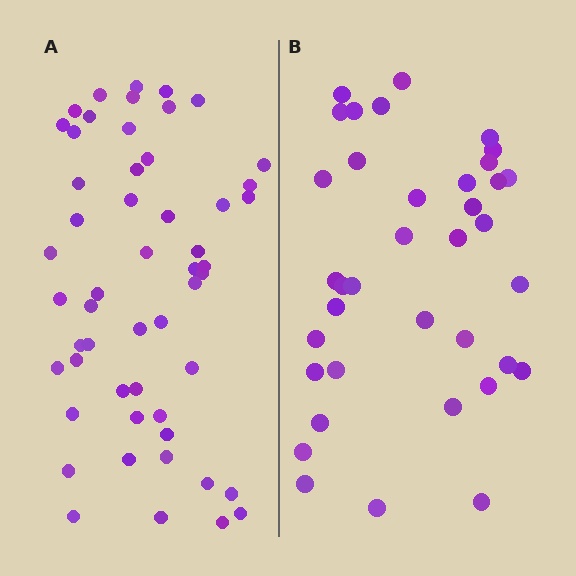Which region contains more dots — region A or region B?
Region A (the left region) has more dots.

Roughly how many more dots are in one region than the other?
Region A has approximately 15 more dots than region B.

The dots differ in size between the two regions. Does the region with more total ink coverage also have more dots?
No. Region B has more total ink coverage because its dots are larger, but region A actually contains more individual dots. Total area can be misleading — the number of items is what matters here.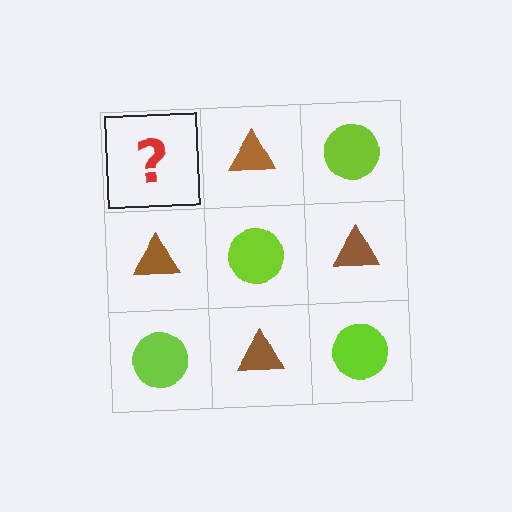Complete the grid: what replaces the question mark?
The question mark should be replaced with a lime circle.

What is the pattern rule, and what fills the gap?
The rule is that it alternates lime circle and brown triangle in a checkerboard pattern. The gap should be filled with a lime circle.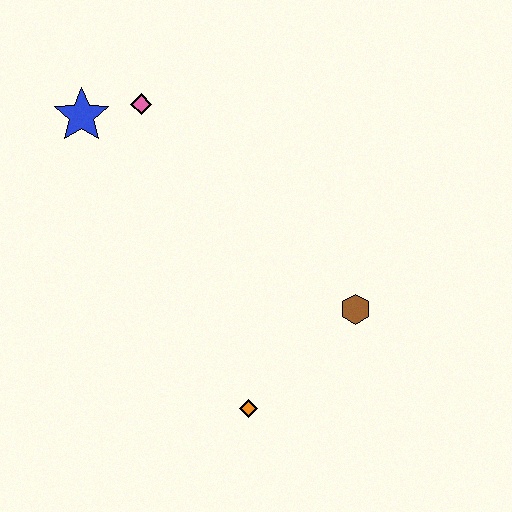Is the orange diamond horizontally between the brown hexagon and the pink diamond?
Yes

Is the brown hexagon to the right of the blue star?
Yes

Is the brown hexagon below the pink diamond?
Yes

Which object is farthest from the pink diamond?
The orange diamond is farthest from the pink diamond.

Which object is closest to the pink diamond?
The blue star is closest to the pink diamond.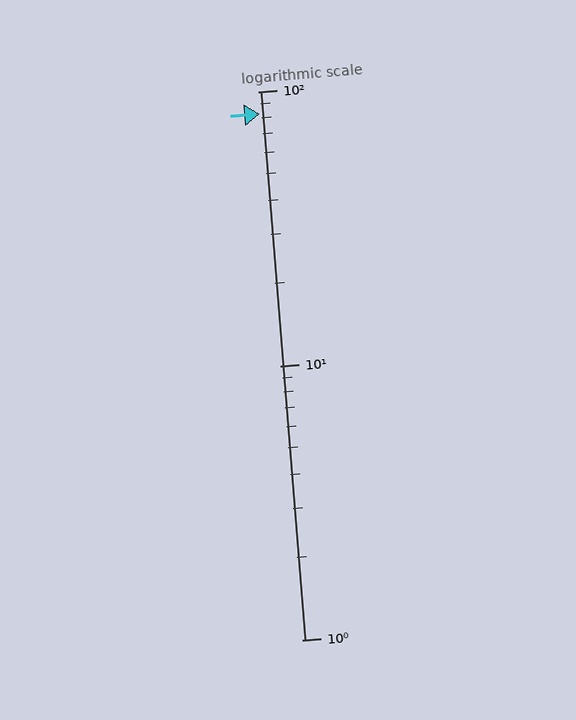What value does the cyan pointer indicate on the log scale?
The pointer indicates approximately 83.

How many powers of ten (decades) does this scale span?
The scale spans 2 decades, from 1 to 100.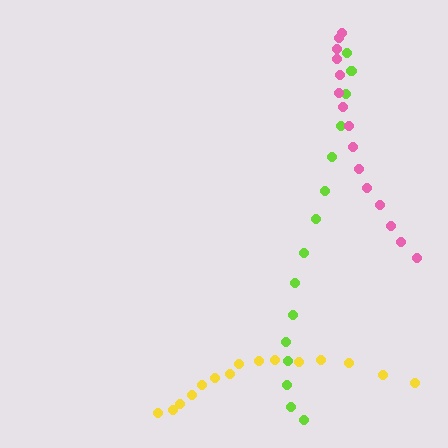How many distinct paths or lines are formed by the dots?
There are 3 distinct paths.